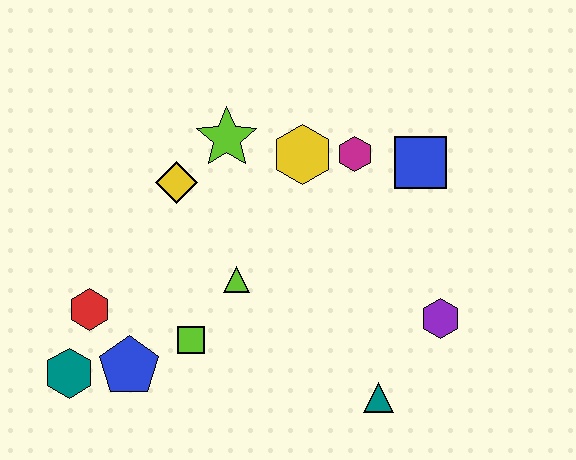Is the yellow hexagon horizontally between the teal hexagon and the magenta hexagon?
Yes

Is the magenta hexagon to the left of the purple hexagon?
Yes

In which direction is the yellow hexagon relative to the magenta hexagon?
The yellow hexagon is to the left of the magenta hexagon.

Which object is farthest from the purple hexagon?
The teal hexagon is farthest from the purple hexagon.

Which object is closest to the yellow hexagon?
The magenta hexagon is closest to the yellow hexagon.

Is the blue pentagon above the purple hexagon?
No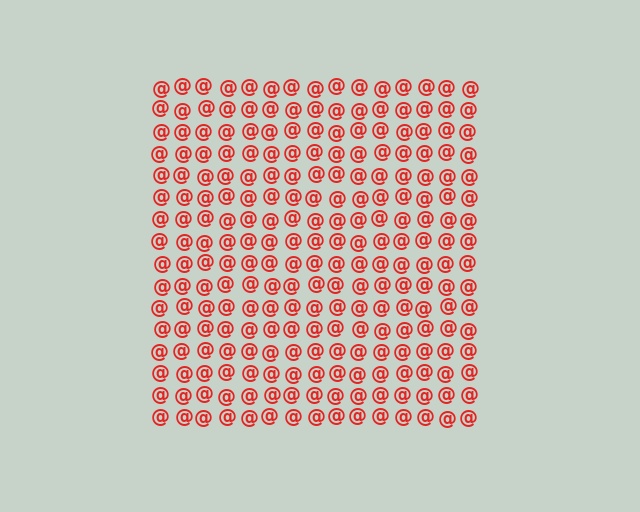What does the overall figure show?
The overall figure shows a square.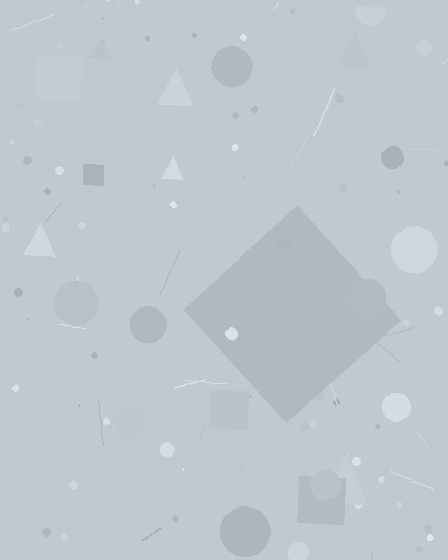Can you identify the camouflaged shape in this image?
The camouflaged shape is a diamond.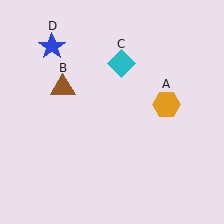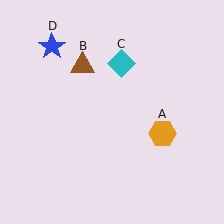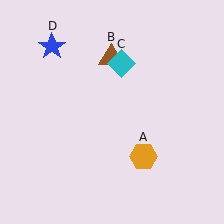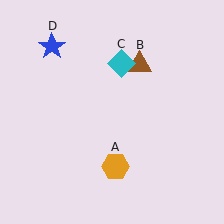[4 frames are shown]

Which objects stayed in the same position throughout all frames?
Cyan diamond (object C) and blue star (object D) remained stationary.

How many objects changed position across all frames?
2 objects changed position: orange hexagon (object A), brown triangle (object B).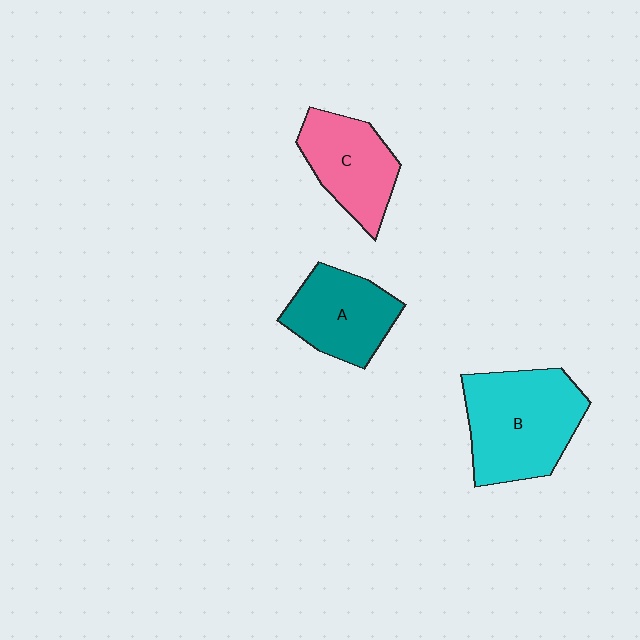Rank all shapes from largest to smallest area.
From largest to smallest: B (cyan), A (teal), C (pink).